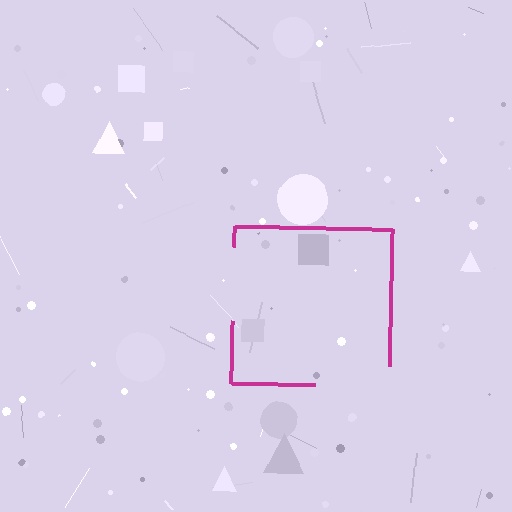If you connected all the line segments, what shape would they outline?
They would outline a square.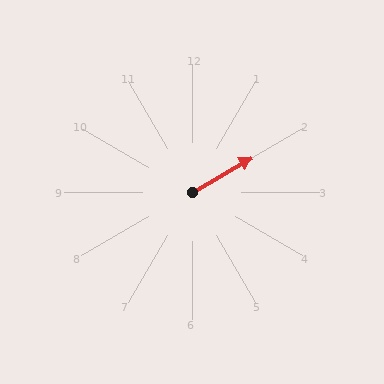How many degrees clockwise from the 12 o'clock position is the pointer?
Approximately 60 degrees.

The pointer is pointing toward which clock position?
Roughly 2 o'clock.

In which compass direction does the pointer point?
Northeast.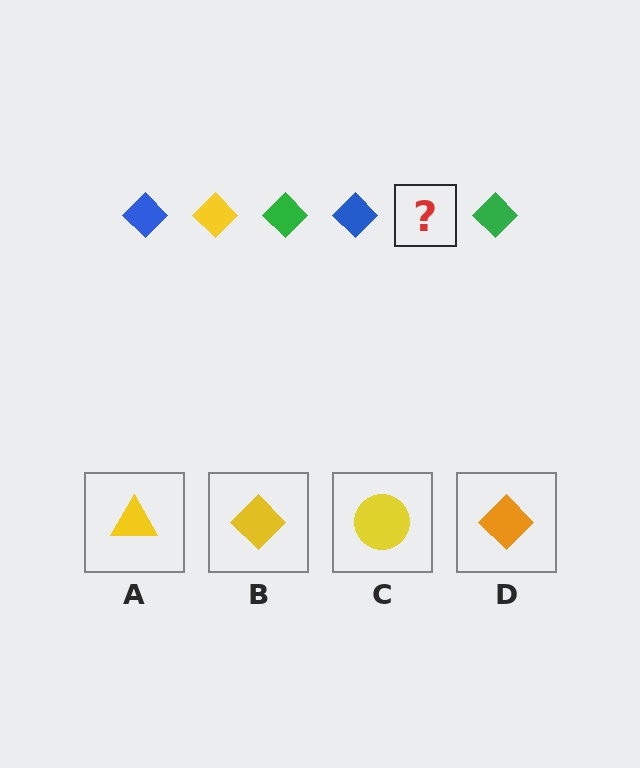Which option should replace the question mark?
Option B.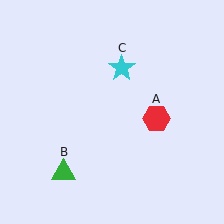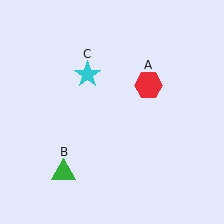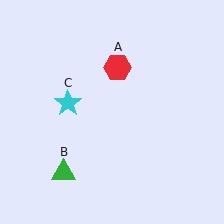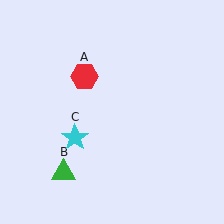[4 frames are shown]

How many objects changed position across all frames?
2 objects changed position: red hexagon (object A), cyan star (object C).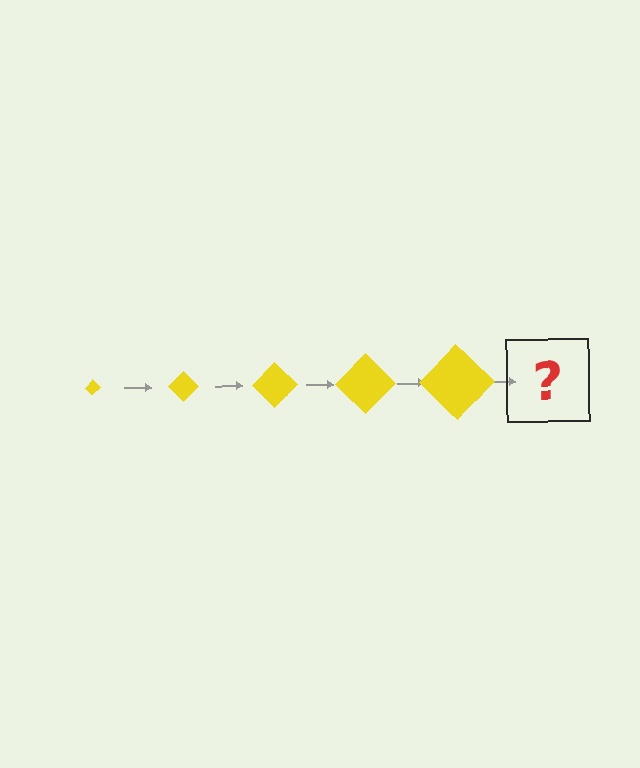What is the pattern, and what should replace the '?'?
The pattern is that the diamond gets progressively larger each step. The '?' should be a yellow diamond, larger than the previous one.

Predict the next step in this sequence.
The next step is a yellow diamond, larger than the previous one.